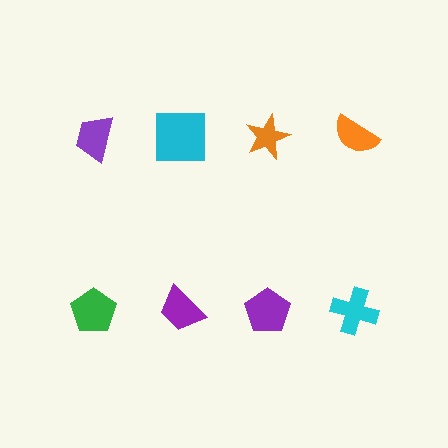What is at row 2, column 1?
A green pentagon.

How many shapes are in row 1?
4 shapes.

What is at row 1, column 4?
An orange semicircle.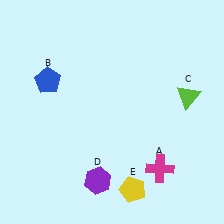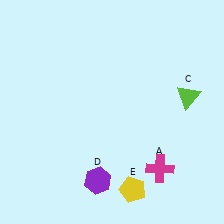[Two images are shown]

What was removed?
The blue pentagon (B) was removed in Image 2.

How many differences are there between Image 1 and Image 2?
There is 1 difference between the two images.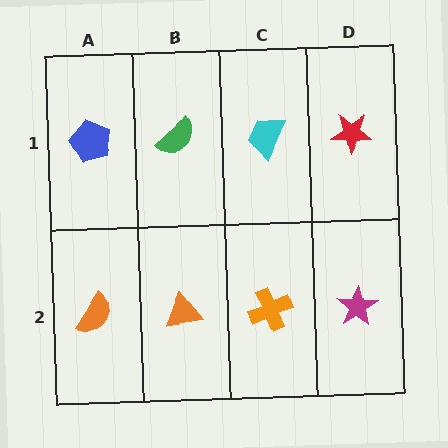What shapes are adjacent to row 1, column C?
An orange cross (row 2, column C), a green semicircle (row 1, column B), a red star (row 1, column D).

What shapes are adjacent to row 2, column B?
A green semicircle (row 1, column B), an orange semicircle (row 2, column A), an orange cross (row 2, column C).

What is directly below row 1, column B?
An orange triangle.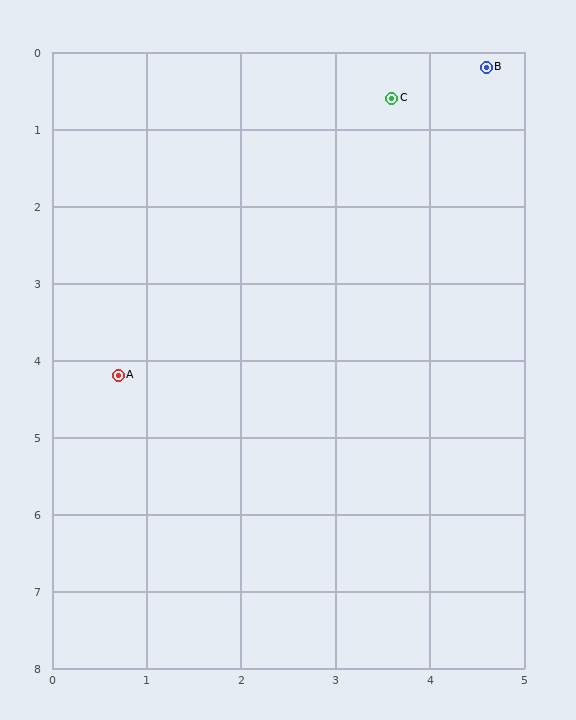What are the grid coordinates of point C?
Point C is at approximately (3.6, 0.6).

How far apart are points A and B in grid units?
Points A and B are about 5.6 grid units apart.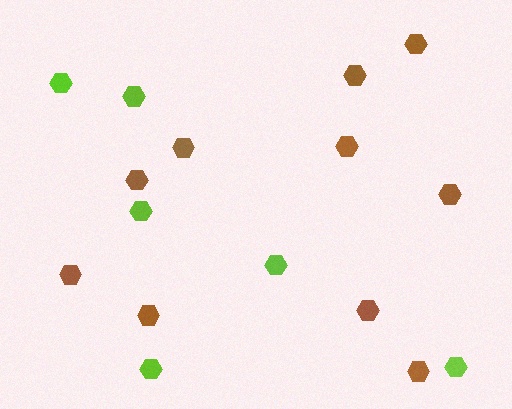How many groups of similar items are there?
There are 2 groups: one group of brown hexagons (10) and one group of lime hexagons (6).